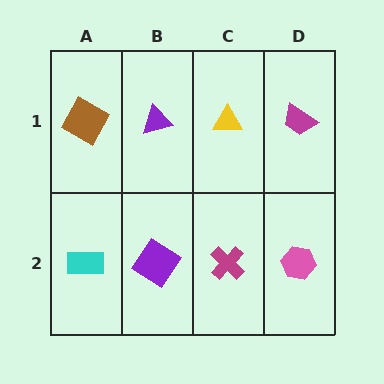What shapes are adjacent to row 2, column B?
A purple triangle (row 1, column B), a cyan rectangle (row 2, column A), a magenta cross (row 2, column C).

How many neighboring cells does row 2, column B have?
3.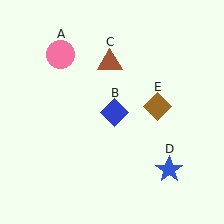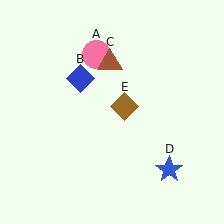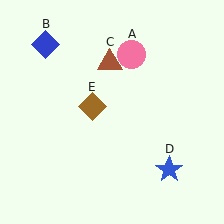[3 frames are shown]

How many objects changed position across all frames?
3 objects changed position: pink circle (object A), blue diamond (object B), brown diamond (object E).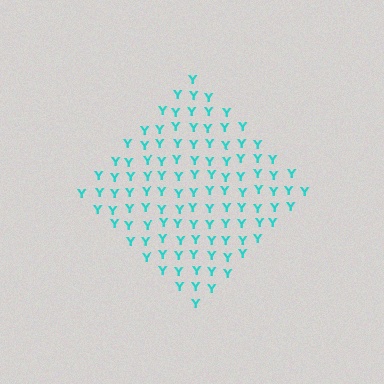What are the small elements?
The small elements are letter Y's.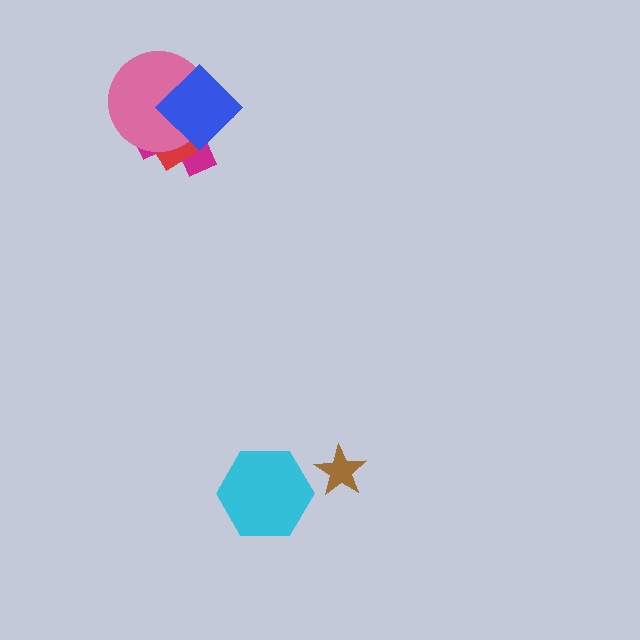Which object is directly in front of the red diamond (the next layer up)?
The pink circle is directly in front of the red diamond.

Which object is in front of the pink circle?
The blue diamond is in front of the pink circle.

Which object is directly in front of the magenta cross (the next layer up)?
The red diamond is directly in front of the magenta cross.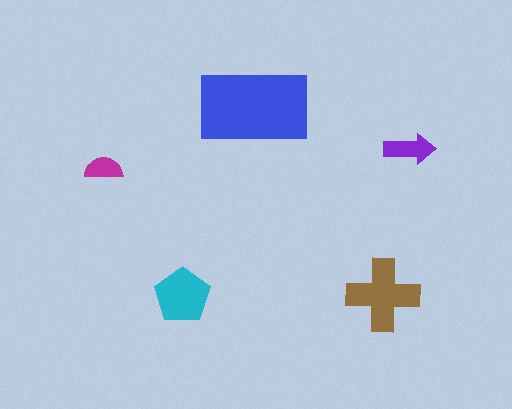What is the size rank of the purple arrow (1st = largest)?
4th.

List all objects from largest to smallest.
The blue rectangle, the brown cross, the cyan pentagon, the purple arrow, the magenta semicircle.